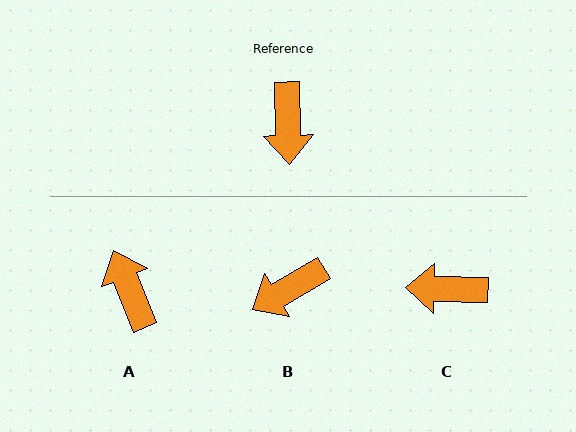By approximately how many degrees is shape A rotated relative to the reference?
Approximately 160 degrees clockwise.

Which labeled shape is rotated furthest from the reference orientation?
A, about 160 degrees away.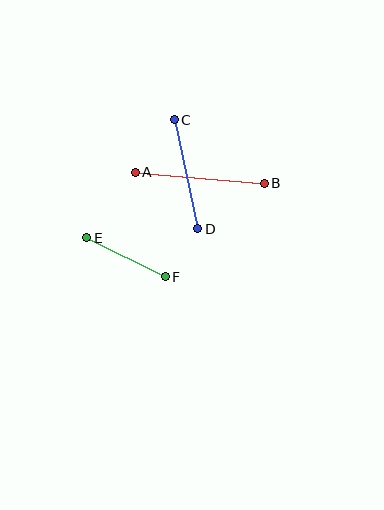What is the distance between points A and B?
The distance is approximately 130 pixels.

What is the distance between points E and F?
The distance is approximately 88 pixels.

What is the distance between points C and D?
The distance is approximately 111 pixels.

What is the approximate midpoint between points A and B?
The midpoint is at approximately (200, 178) pixels.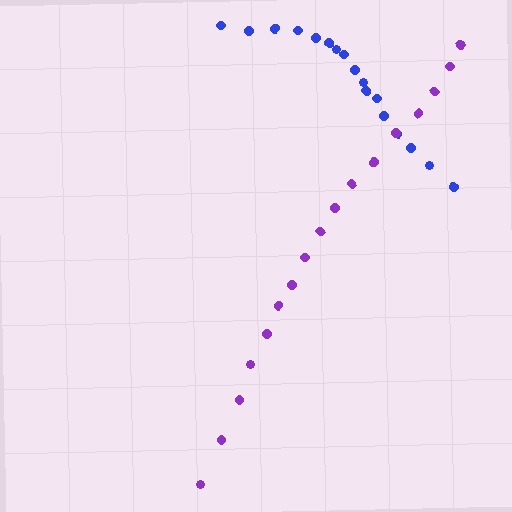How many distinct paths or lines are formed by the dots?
There are 2 distinct paths.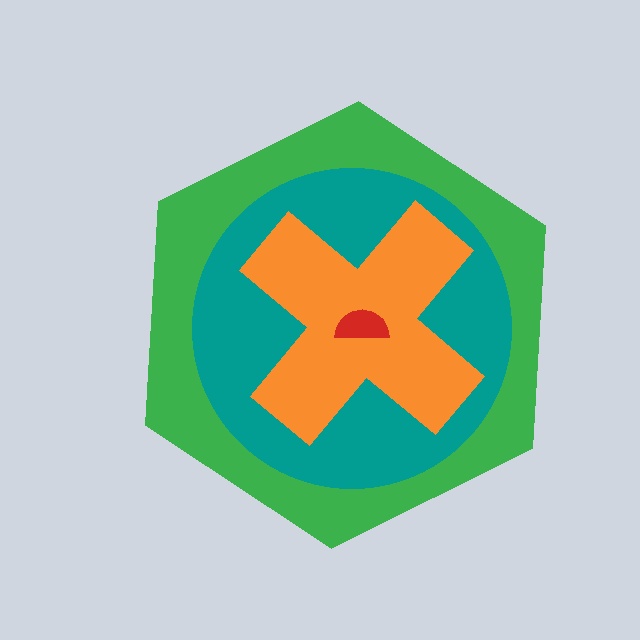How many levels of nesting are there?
4.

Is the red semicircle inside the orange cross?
Yes.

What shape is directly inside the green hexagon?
The teal circle.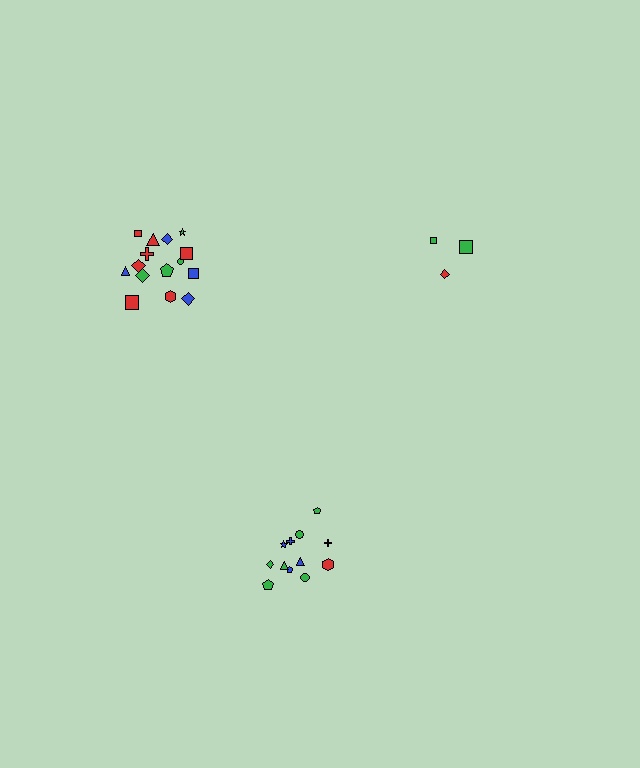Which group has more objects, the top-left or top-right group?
The top-left group.